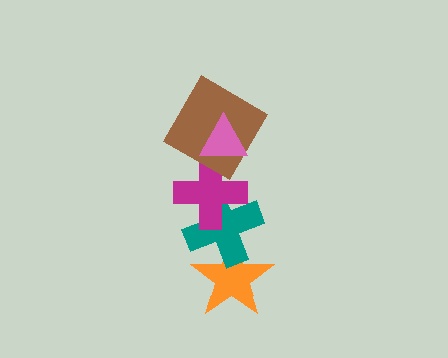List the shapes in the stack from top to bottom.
From top to bottom: the pink triangle, the brown diamond, the magenta cross, the teal cross, the orange star.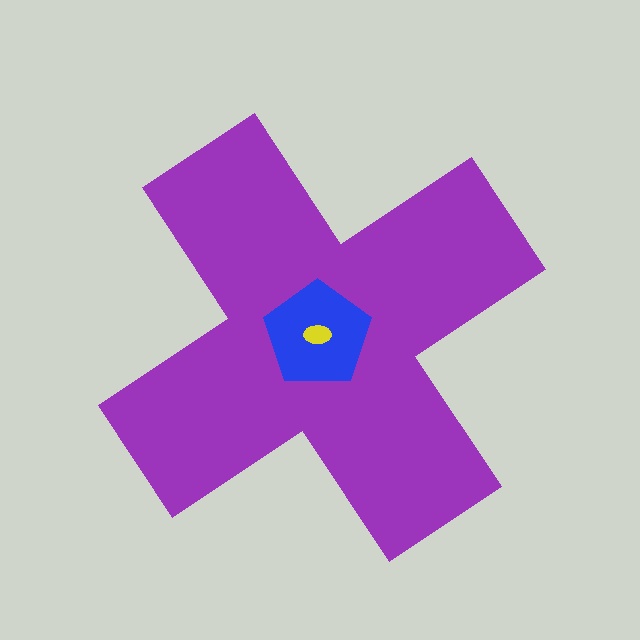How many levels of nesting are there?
3.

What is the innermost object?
The yellow ellipse.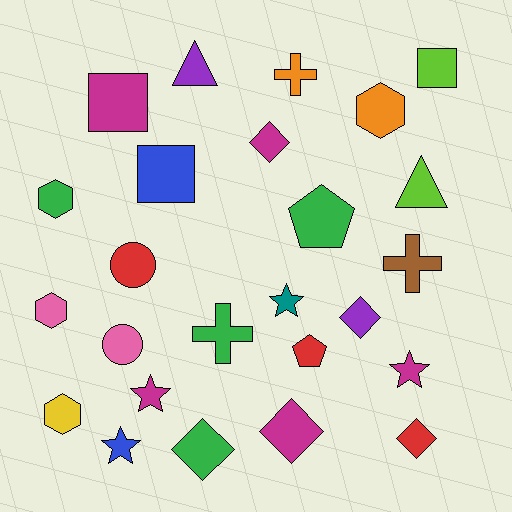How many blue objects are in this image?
There are 2 blue objects.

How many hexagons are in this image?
There are 4 hexagons.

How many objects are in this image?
There are 25 objects.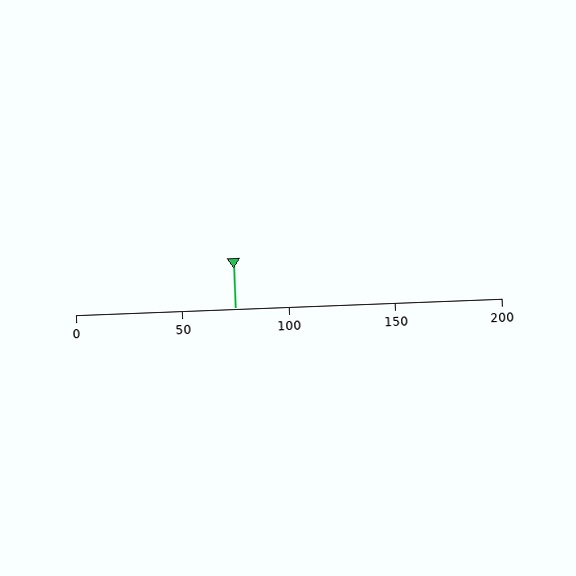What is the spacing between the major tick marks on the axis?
The major ticks are spaced 50 apart.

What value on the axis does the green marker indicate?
The marker indicates approximately 75.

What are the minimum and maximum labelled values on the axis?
The axis runs from 0 to 200.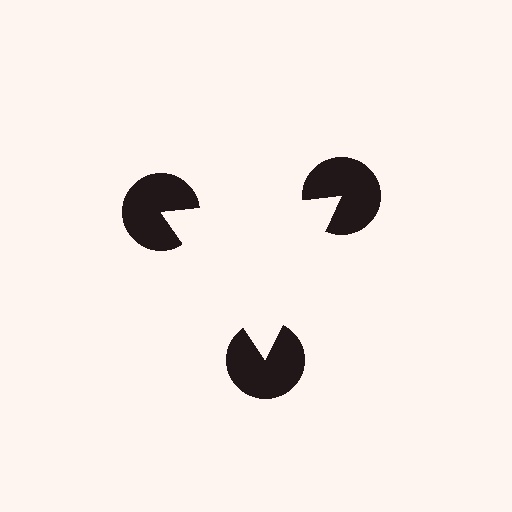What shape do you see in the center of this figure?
An illusory triangle — its edges are inferred from the aligned wedge cuts in the pac-man discs, not physically drawn.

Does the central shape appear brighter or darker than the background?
It typically appears slightly brighter than the background, even though no actual brightness change is drawn.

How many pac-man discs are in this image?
There are 3 — one at each vertex of the illusory triangle.